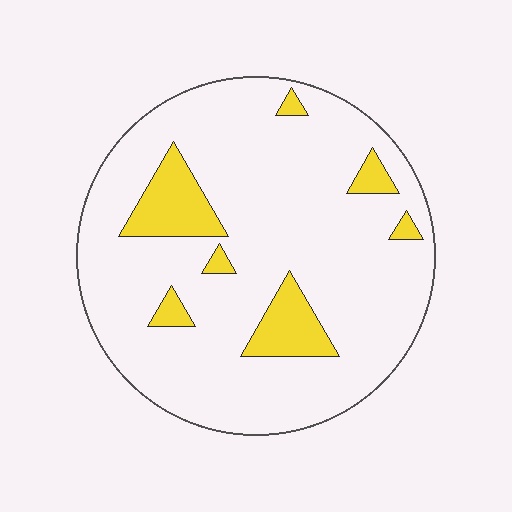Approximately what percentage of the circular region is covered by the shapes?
Approximately 15%.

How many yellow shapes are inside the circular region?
7.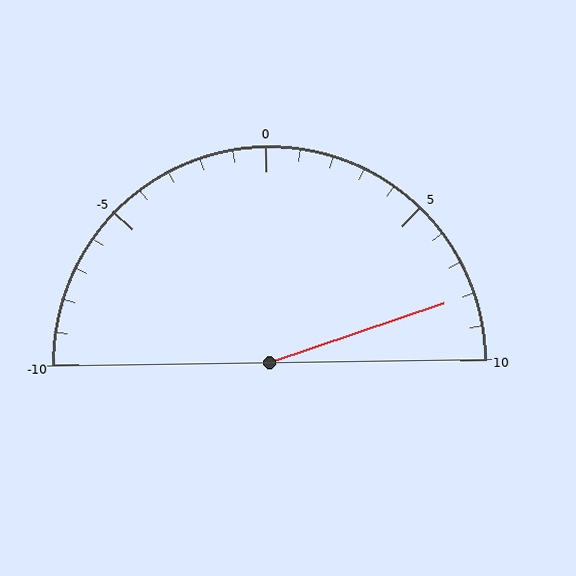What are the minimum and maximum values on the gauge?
The gauge ranges from -10 to 10.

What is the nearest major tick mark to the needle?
The nearest major tick mark is 10.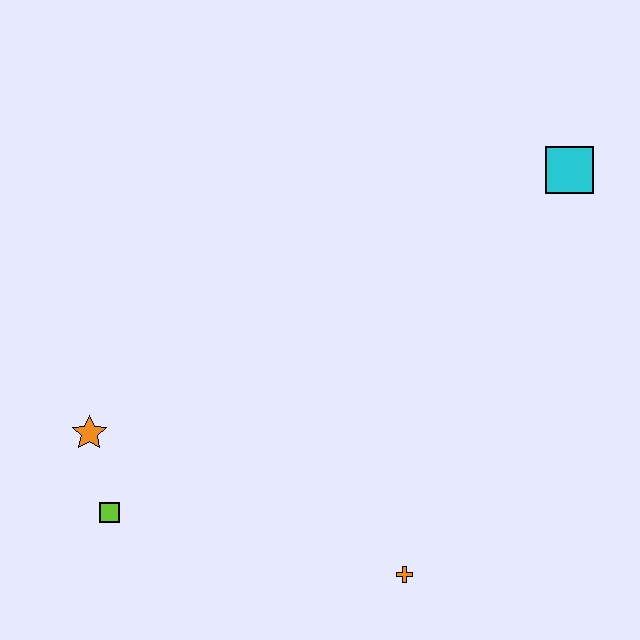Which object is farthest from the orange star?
The cyan square is farthest from the orange star.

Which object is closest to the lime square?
The orange star is closest to the lime square.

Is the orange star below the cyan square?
Yes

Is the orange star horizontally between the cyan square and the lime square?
No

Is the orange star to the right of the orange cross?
No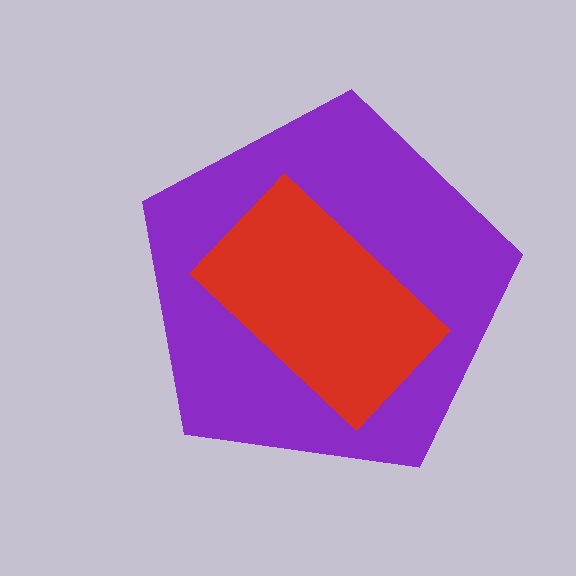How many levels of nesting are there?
2.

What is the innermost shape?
The red rectangle.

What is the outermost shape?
The purple pentagon.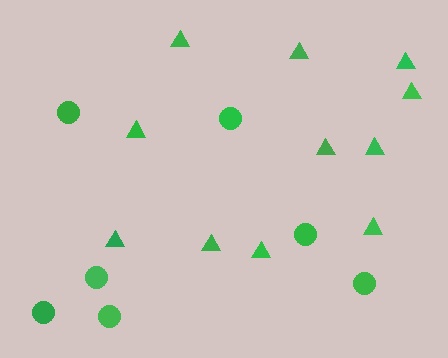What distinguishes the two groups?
There are 2 groups: one group of triangles (11) and one group of circles (7).